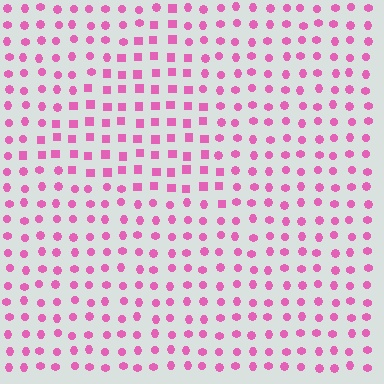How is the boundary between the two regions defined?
The boundary is defined by a change in element shape: squares inside vs. circles outside. All elements share the same color and spacing.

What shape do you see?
I see a triangle.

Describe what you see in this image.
The image is filled with small pink elements arranged in a uniform grid. A triangle-shaped region contains squares, while the surrounding area contains circles. The boundary is defined purely by the change in element shape.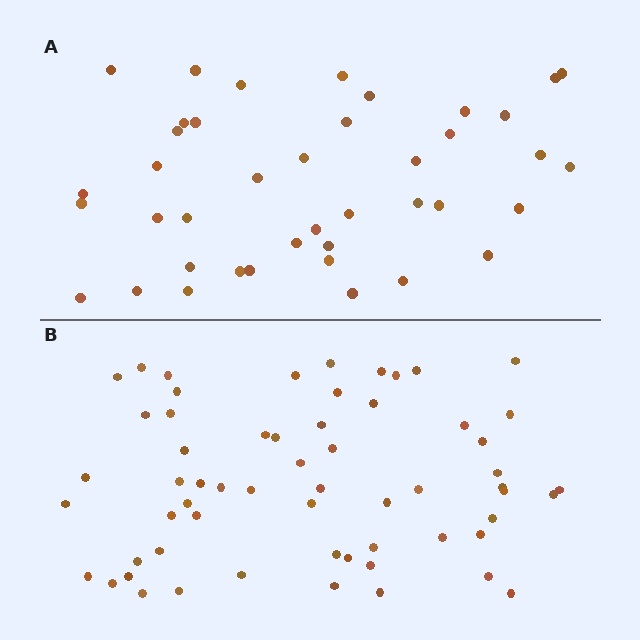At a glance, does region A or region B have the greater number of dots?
Region B (the bottom region) has more dots.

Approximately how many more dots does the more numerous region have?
Region B has approximately 20 more dots than region A.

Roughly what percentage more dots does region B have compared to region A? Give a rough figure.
About 45% more.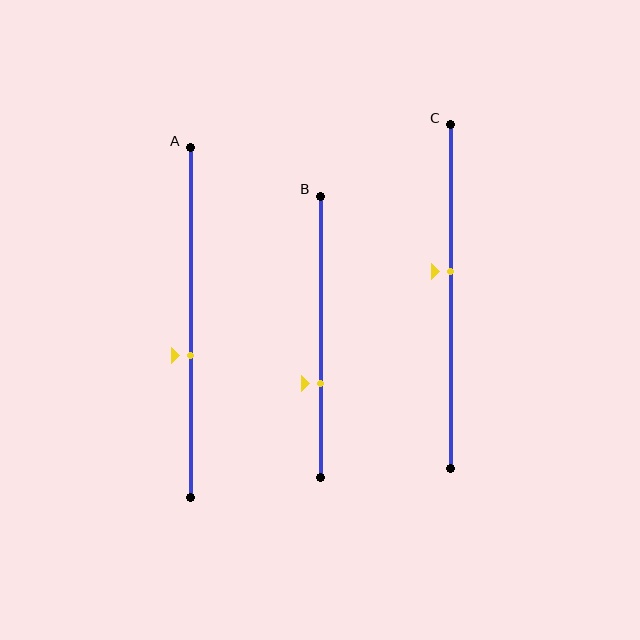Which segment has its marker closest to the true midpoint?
Segment C has its marker closest to the true midpoint.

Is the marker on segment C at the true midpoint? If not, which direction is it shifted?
No, the marker on segment C is shifted upward by about 7% of the segment length.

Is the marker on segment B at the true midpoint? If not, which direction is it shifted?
No, the marker on segment B is shifted downward by about 17% of the segment length.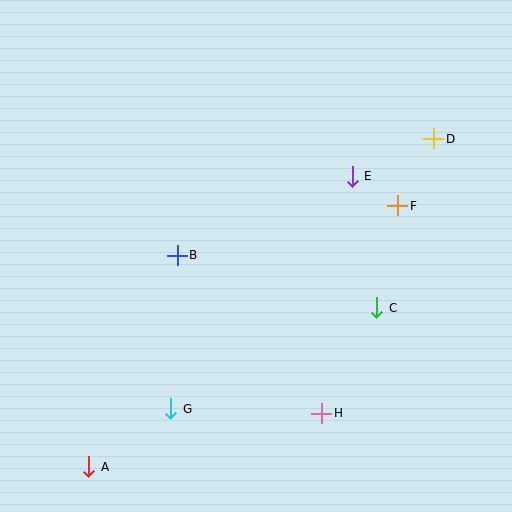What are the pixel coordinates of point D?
Point D is at (434, 139).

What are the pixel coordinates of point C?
Point C is at (377, 308).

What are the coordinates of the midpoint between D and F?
The midpoint between D and F is at (416, 172).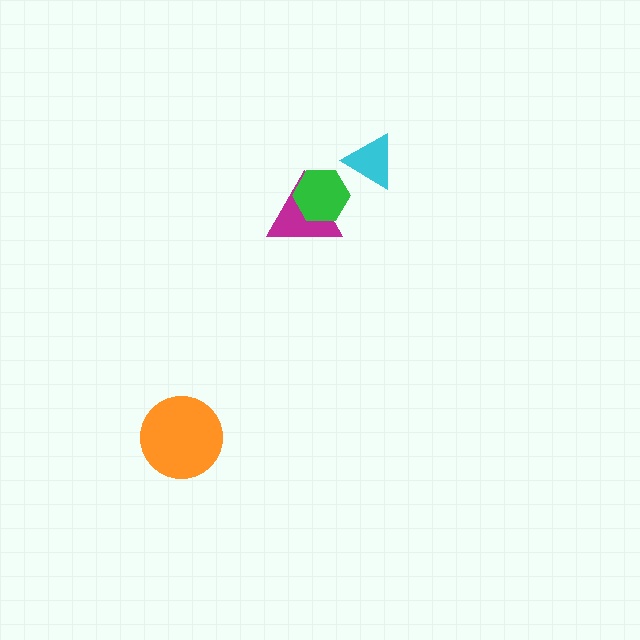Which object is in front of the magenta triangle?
The green hexagon is in front of the magenta triangle.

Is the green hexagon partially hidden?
No, no other shape covers it.